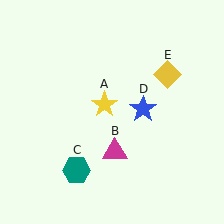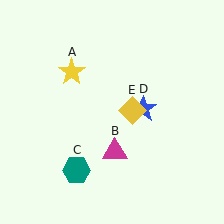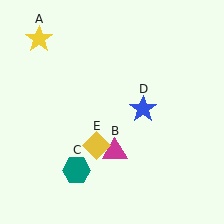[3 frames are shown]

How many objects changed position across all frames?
2 objects changed position: yellow star (object A), yellow diamond (object E).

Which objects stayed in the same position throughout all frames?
Magenta triangle (object B) and teal hexagon (object C) and blue star (object D) remained stationary.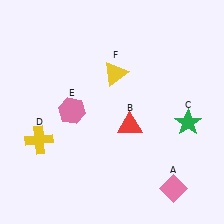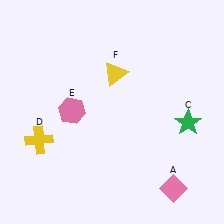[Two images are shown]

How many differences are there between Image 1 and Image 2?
There is 1 difference between the two images.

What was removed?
The red triangle (B) was removed in Image 2.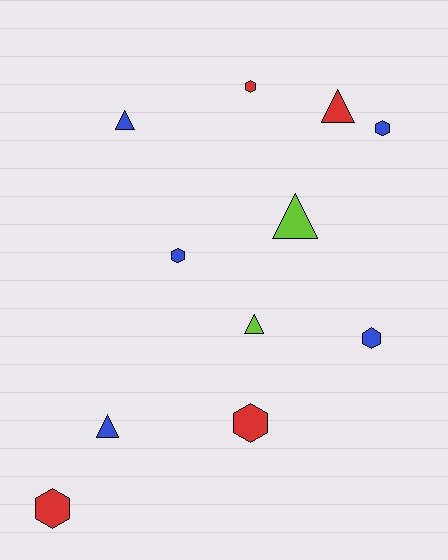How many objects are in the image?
There are 11 objects.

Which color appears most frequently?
Blue, with 5 objects.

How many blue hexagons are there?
There are 3 blue hexagons.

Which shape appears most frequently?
Hexagon, with 6 objects.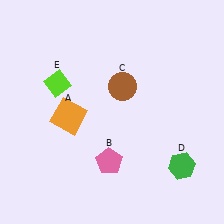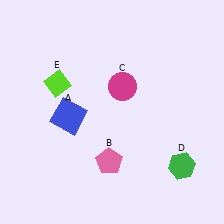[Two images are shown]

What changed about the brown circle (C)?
In Image 1, C is brown. In Image 2, it changed to magenta.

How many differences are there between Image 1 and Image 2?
There are 2 differences between the two images.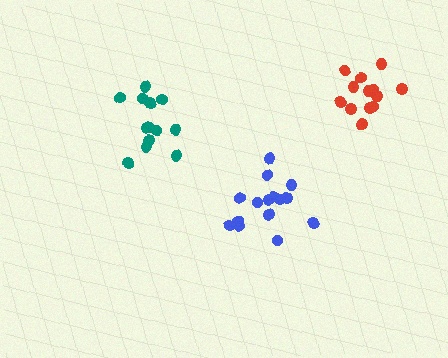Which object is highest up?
The red cluster is topmost.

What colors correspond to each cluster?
The clusters are colored: blue, red, teal.